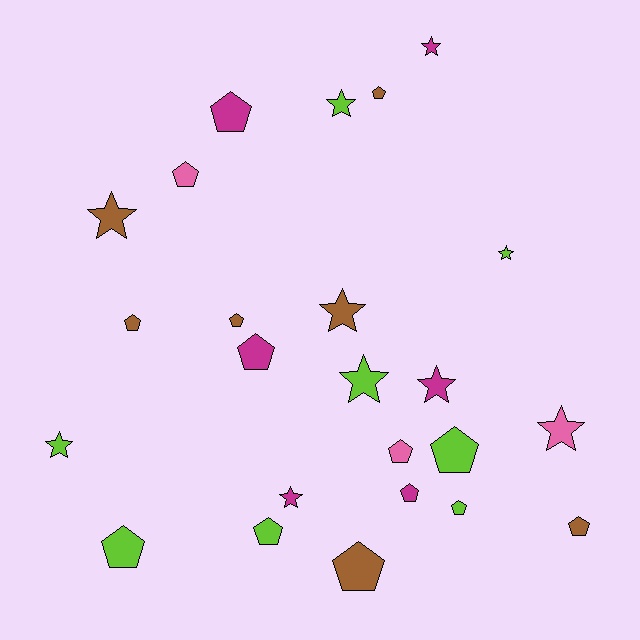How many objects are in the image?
There are 24 objects.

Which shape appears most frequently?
Pentagon, with 14 objects.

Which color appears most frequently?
Lime, with 8 objects.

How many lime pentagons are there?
There are 4 lime pentagons.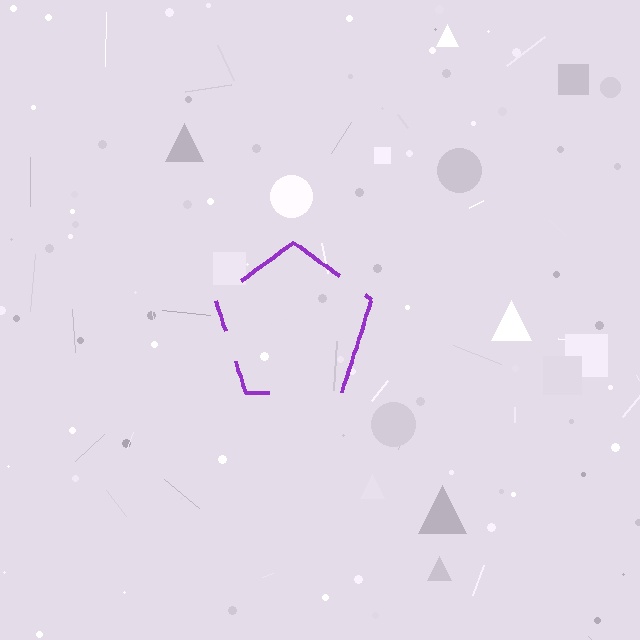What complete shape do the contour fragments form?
The contour fragments form a pentagon.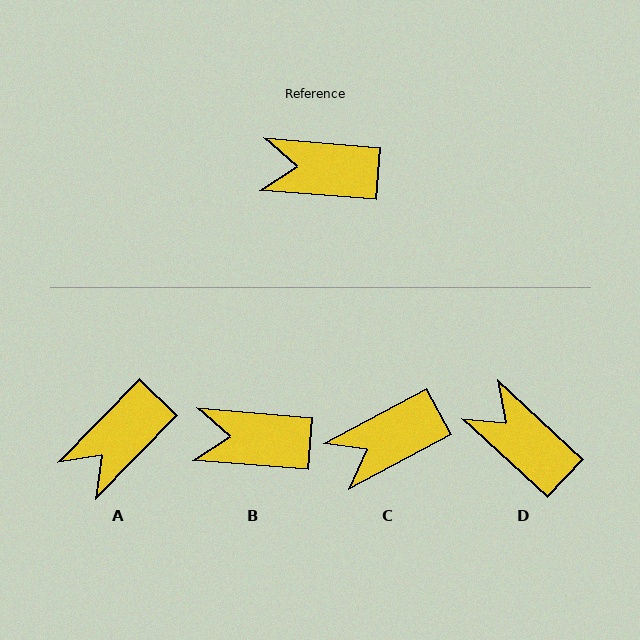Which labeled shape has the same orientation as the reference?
B.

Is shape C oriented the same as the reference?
No, it is off by about 33 degrees.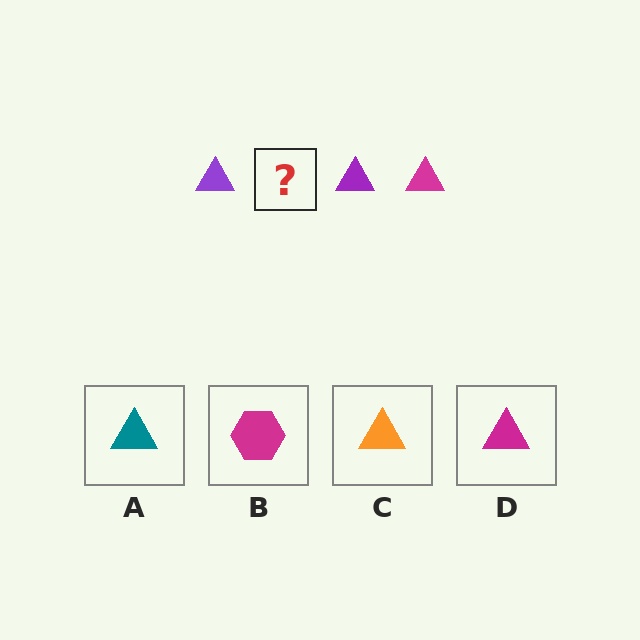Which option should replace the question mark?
Option D.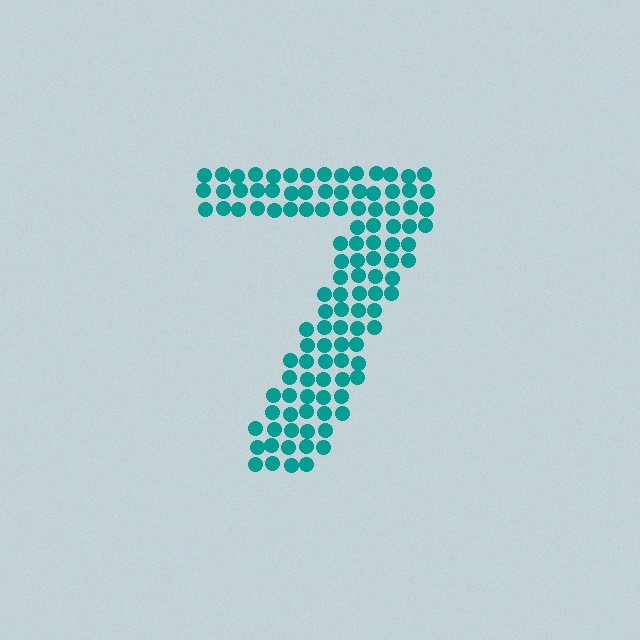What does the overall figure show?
The overall figure shows the digit 7.